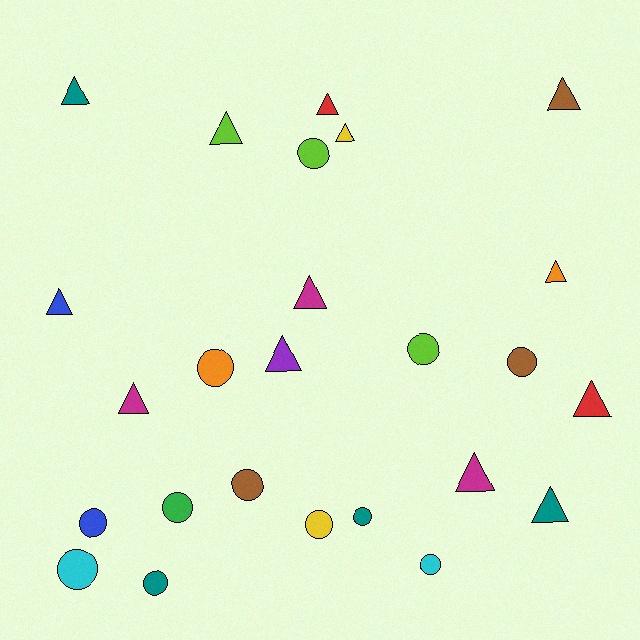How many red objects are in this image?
There are 2 red objects.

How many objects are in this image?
There are 25 objects.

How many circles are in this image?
There are 12 circles.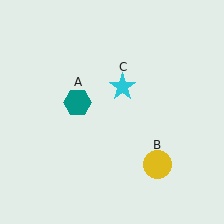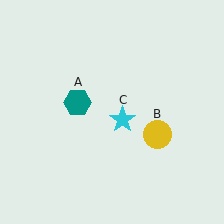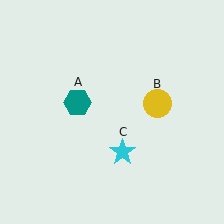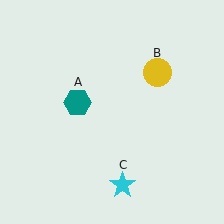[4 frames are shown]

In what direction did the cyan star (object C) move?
The cyan star (object C) moved down.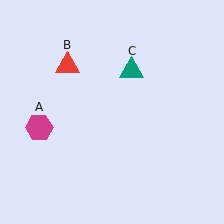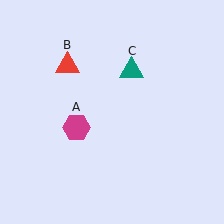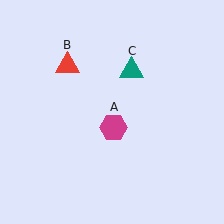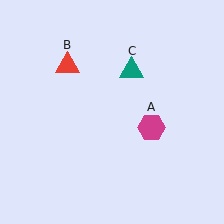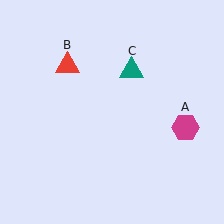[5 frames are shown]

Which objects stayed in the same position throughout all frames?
Red triangle (object B) and teal triangle (object C) remained stationary.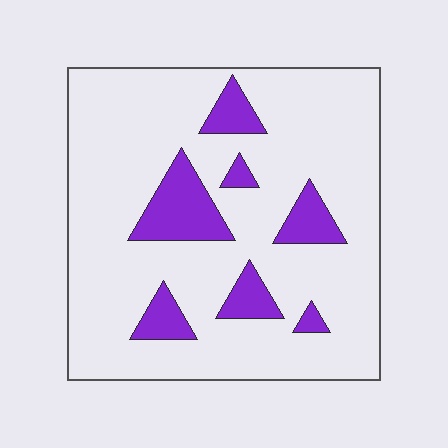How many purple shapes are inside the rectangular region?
7.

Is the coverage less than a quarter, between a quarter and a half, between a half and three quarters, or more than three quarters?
Less than a quarter.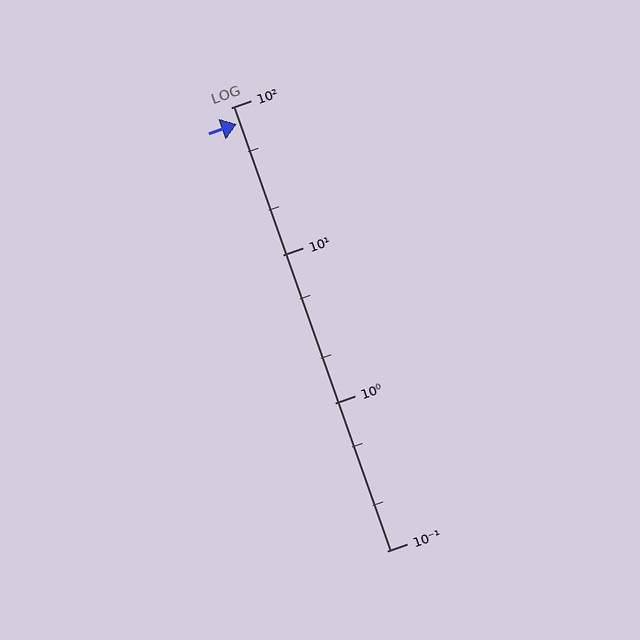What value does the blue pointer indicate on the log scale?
The pointer indicates approximately 77.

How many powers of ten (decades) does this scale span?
The scale spans 3 decades, from 0.1 to 100.